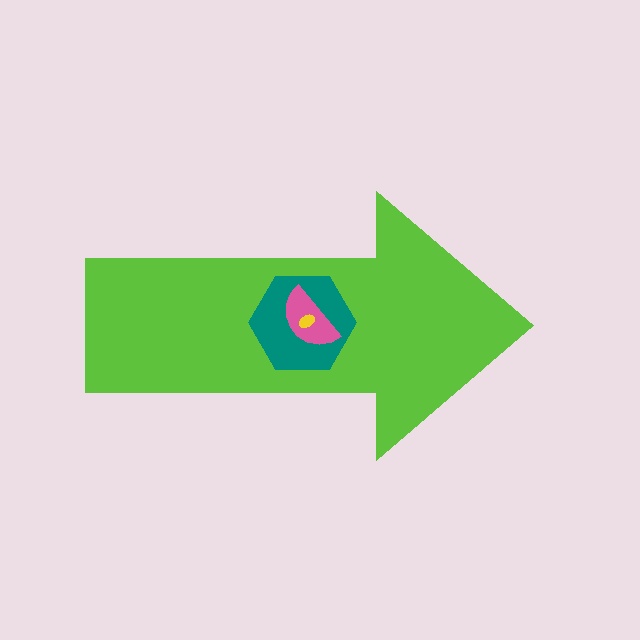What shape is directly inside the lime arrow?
The teal hexagon.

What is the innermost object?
The yellow ellipse.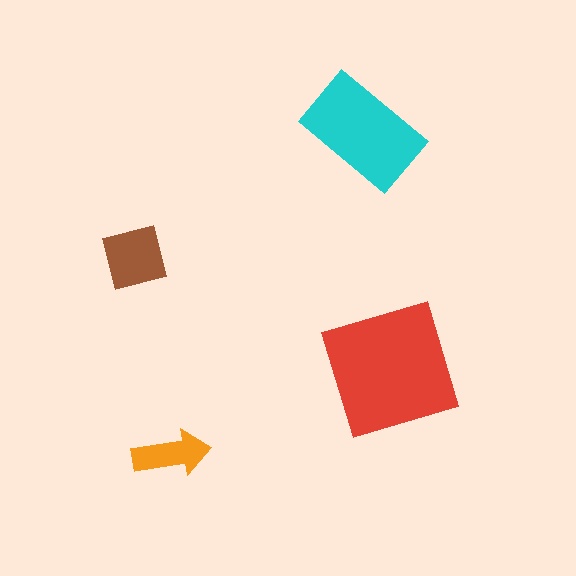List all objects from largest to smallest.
The red square, the cyan rectangle, the brown square, the orange arrow.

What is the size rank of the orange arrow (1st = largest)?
4th.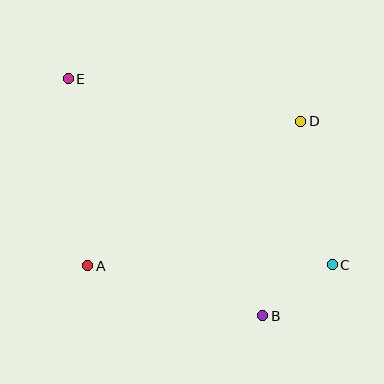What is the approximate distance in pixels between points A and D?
The distance between A and D is approximately 257 pixels.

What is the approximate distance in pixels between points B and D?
The distance between B and D is approximately 198 pixels.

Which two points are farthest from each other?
Points C and E are farthest from each other.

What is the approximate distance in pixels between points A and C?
The distance between A and C is approximately 244 pixels.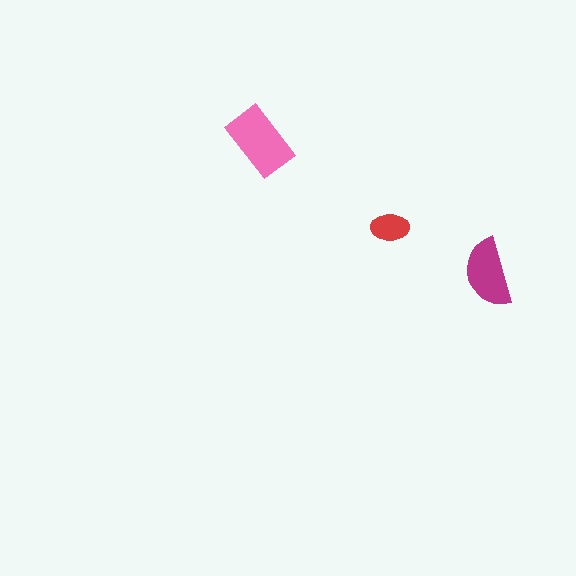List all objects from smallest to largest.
The red ellipse, the magenta semicircle, the pink rectangle.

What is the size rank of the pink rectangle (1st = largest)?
1st.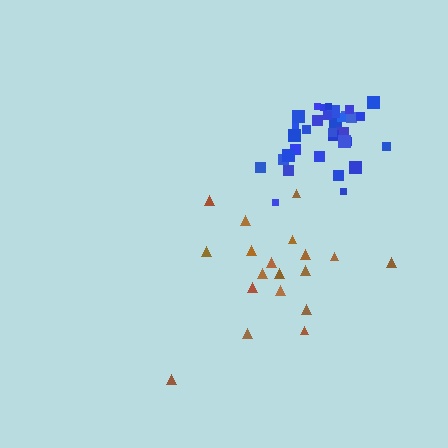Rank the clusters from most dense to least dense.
blue, brown.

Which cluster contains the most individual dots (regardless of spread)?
Blue (34).